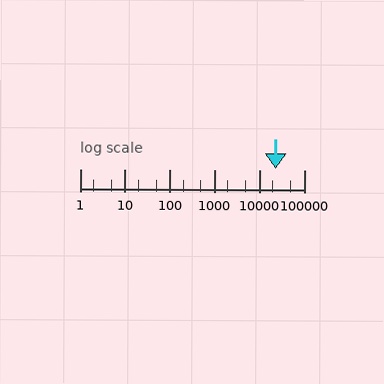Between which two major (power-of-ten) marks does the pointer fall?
The pointer is between 10000 and 100000.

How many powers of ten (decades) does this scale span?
The scale spans 5 decades, from 1 to 100000.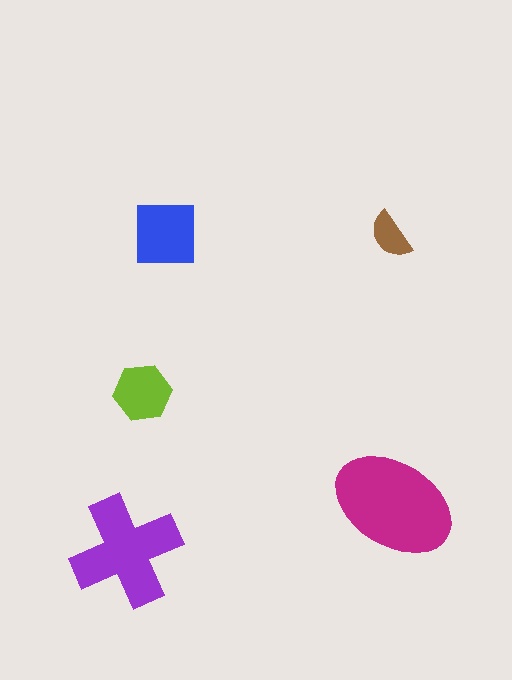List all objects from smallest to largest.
The brown semicircle, the lime hexagon, the blue square, the purple cross, the magenta ellipse.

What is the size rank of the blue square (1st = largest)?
3rd.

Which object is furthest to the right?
The magenta ellipse is rightmost.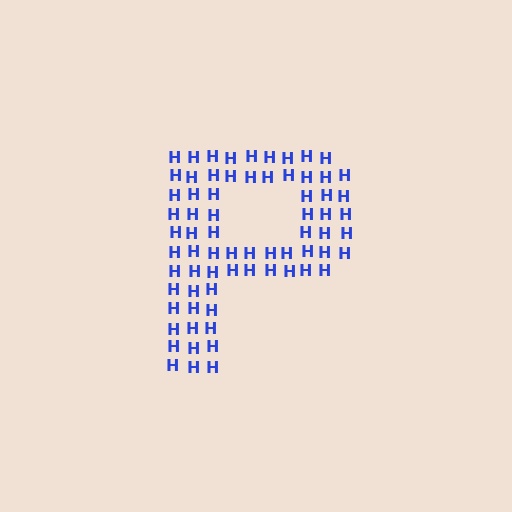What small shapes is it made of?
It is made of small letter H's.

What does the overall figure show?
The overall figure shows the letter P.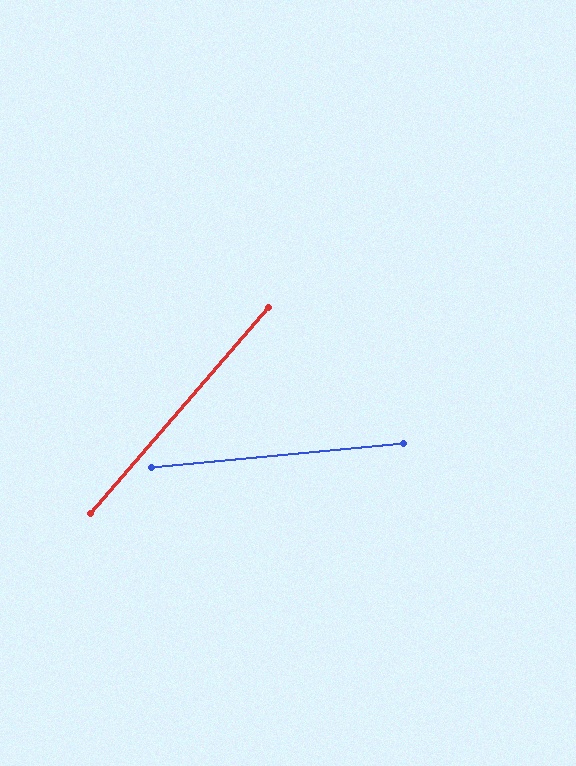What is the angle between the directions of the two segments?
Approximately 44 degrees.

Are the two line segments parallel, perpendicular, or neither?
Neither parallel nor perpendicular — they differ by about 44°.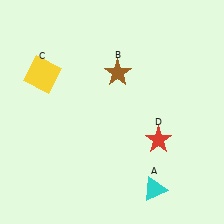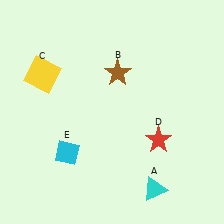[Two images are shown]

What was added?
A cyan diamond (E) was added in Image 2.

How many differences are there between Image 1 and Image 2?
There is 1 difference between the two images.